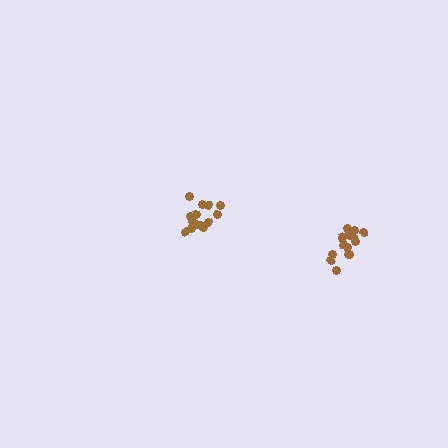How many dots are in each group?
Group 1: 15 dots, Group 2: 15 dots (30 total).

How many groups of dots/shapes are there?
There are 2 groups.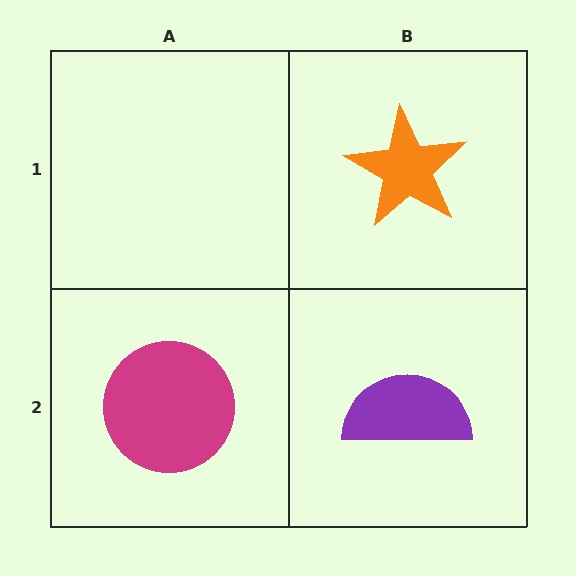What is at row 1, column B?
An orange star.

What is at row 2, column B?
A purple semicircle.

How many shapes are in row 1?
1 shape.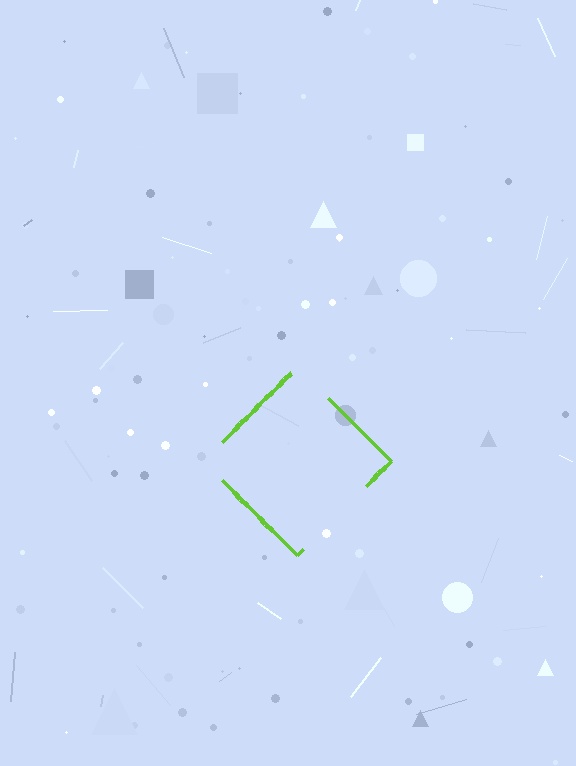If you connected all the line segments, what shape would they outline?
They would outline a diamond.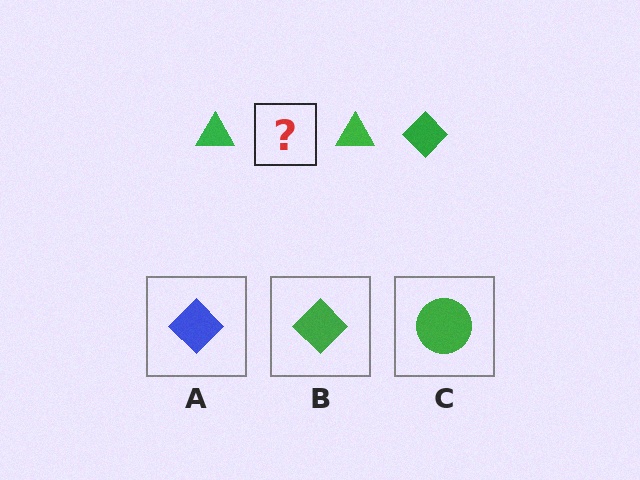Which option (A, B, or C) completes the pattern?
B.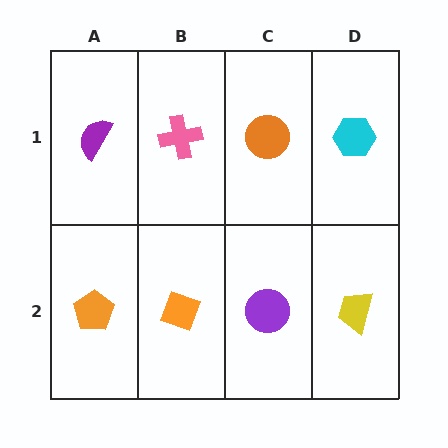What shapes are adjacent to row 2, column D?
A cyan hexagon (row 1, column D), a purple circle (row 2, column C).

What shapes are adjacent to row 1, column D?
A yellow trapezoid (row 2, column D), an orange circle (row 1, column C).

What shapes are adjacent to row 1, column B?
An orange diamond (row 2, column B), a purple semicircle (row 1, column A), an orange circle (row 1, column C).